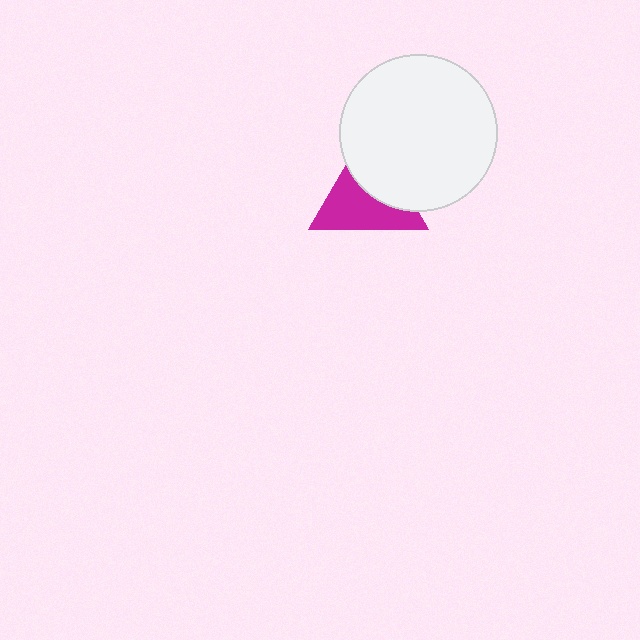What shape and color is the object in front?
The object in front is a white circle.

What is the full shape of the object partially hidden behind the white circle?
The partially hidden object is a magenta triangle.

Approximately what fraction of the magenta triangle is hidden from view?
Roughly 43% of the magenta triangle is hidden behind the white circle.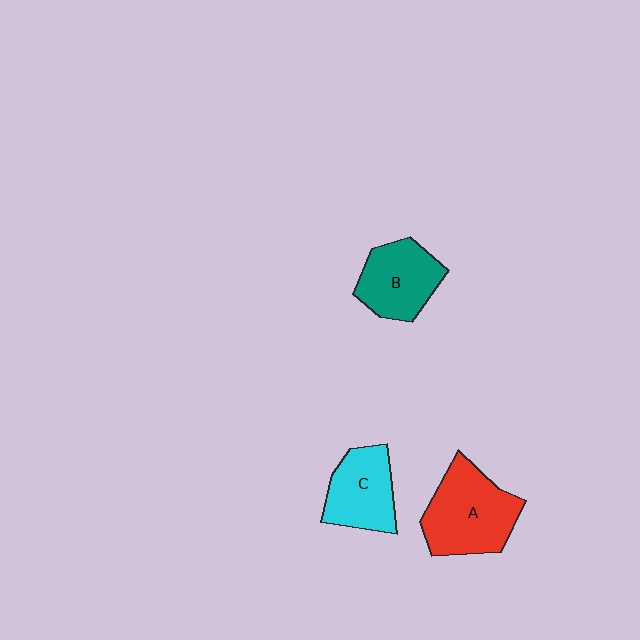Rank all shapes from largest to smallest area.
From largest to smallest: A (red), B (teal), C (cyan).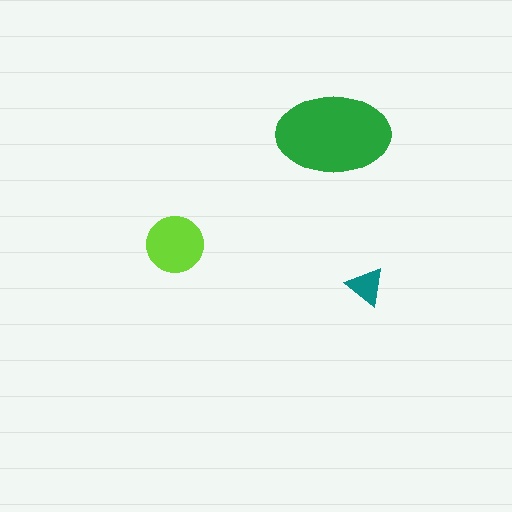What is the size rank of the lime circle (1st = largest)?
2nd.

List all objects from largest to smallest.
The green ellipse, the lime circle, the teal triangle.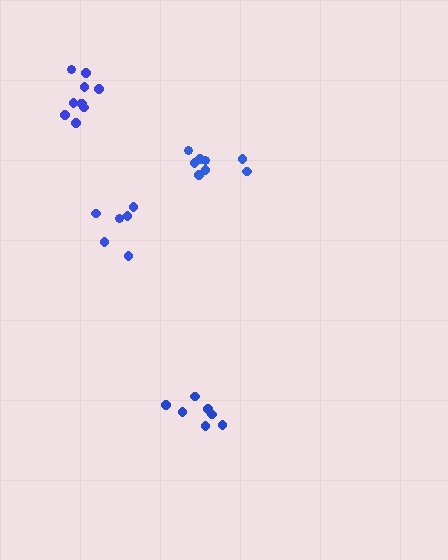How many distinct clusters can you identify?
There are 4 distinct clusters.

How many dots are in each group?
Group 1: 6 dots, Group 2: 7 dots, Group 3: 8 dots, Group 4: 10 dots (31 total).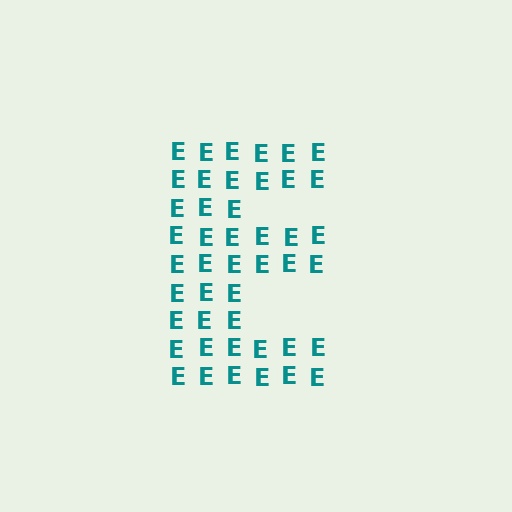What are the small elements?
The small elements are letter E's.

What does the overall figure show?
The overall figure shows the letter E.